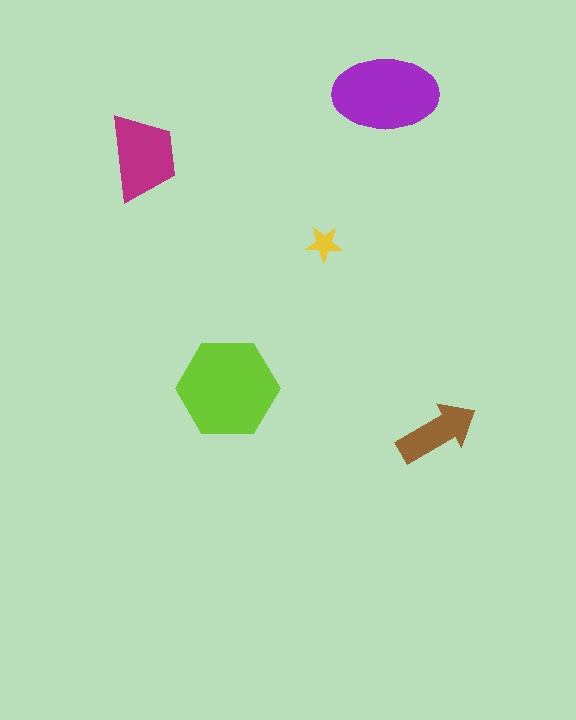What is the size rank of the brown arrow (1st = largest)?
4th.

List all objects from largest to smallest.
The lime hexagon, the purple ellipse, the magenta trapezoid, the brown arrow, the yellow star.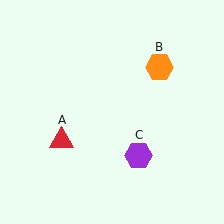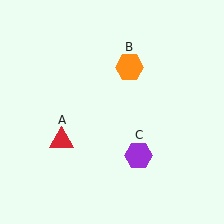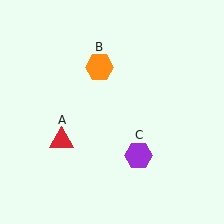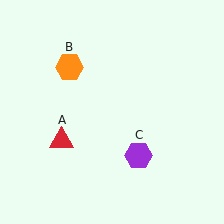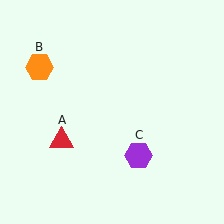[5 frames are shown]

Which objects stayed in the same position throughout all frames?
Red triangle (object A) and purple hexagon (object C) remained stationary.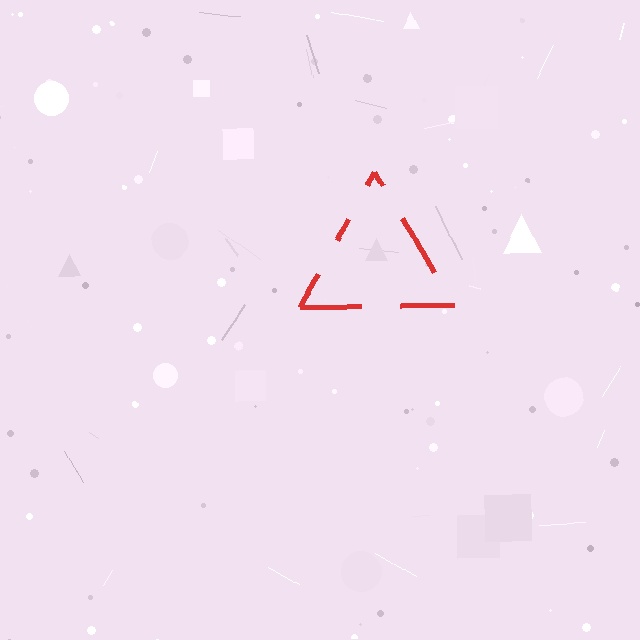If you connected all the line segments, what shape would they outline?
They would outline a triangle.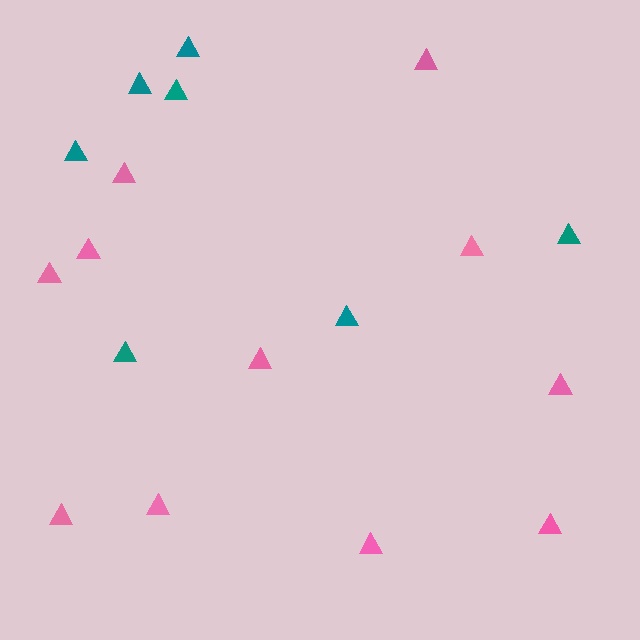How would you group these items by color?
There are 2 groups: one group of pink triangles (11) and one group of teal triangles (7).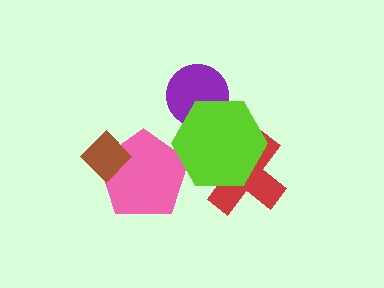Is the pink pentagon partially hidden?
Yes, it is partially covered by another shape.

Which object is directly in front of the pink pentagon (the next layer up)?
The brown diamond is directly in front of the pink pentagon.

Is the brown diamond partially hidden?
No, no other shape covers it.